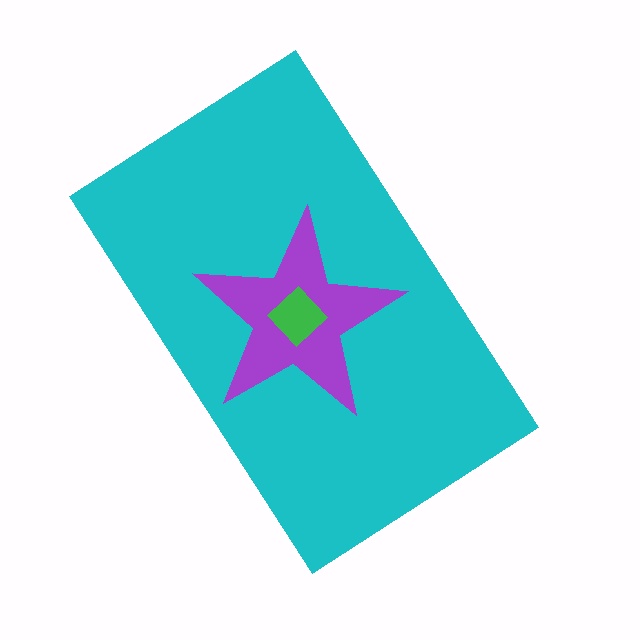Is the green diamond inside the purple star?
Yes.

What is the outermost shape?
The cyan rectangle.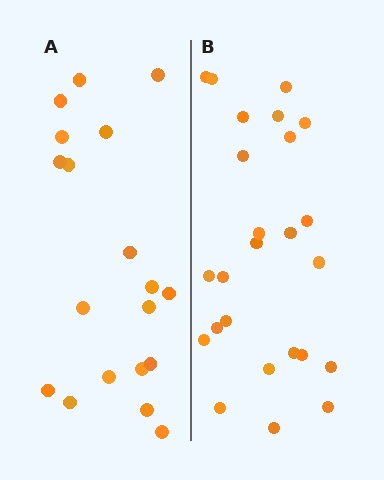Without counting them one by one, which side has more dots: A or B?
Region B (the right region) has more dots.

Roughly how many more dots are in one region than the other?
Region B has about 6 more dots than region A.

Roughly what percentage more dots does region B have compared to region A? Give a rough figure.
About 30% more.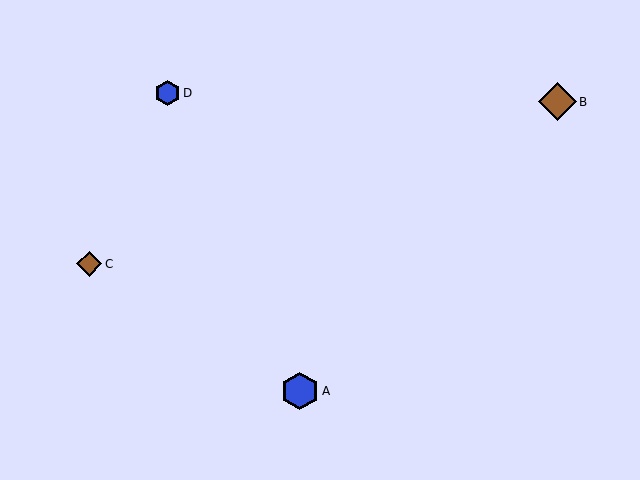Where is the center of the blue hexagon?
The center of the blue hexagon is at (167, 93).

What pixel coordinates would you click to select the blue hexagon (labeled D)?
Click at (167, 93) to select the blue hexagon D.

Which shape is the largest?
The brown diamond (labeled B) is the largest.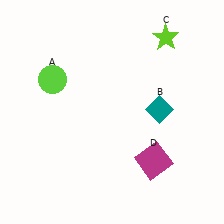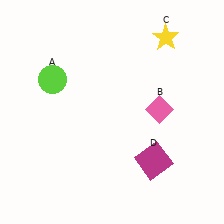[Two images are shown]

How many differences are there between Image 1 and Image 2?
There are 2 differences between the two images.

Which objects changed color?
B changed from teal to pink. C changed from lime to yellow.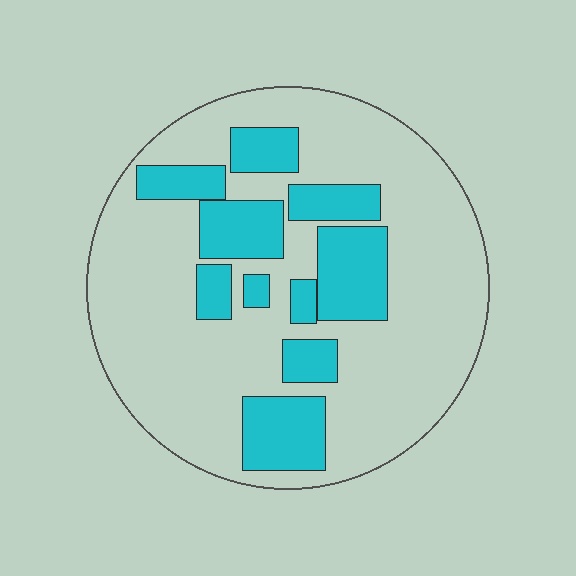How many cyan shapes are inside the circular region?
10.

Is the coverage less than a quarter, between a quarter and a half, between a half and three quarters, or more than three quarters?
Between a quarter and a half.